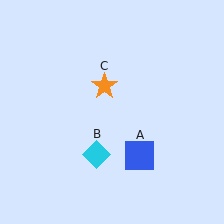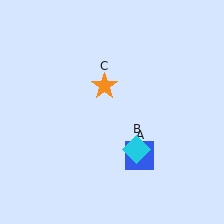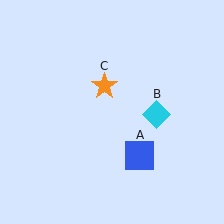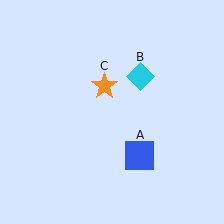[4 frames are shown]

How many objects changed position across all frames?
1 object changed position: cyan diamond (object B).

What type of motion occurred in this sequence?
The cyan diamond (object B) rotated counterclockwise around the center of the scene.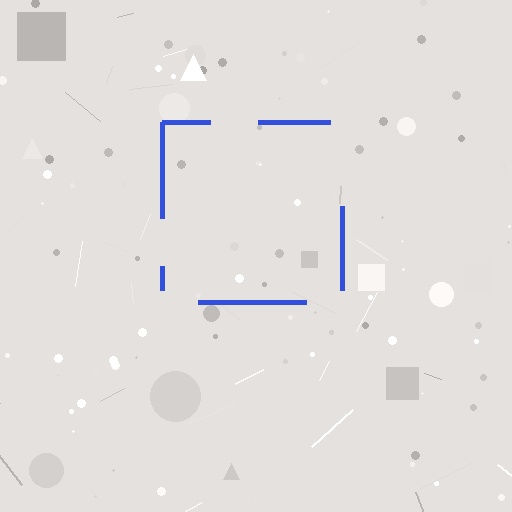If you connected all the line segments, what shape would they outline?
They would outline a square.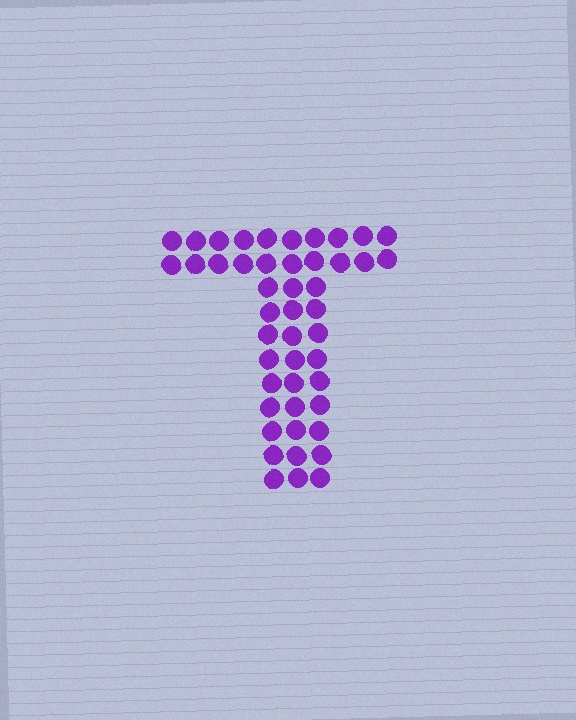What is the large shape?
The large shape is the letter T.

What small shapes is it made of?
It is made of small circles.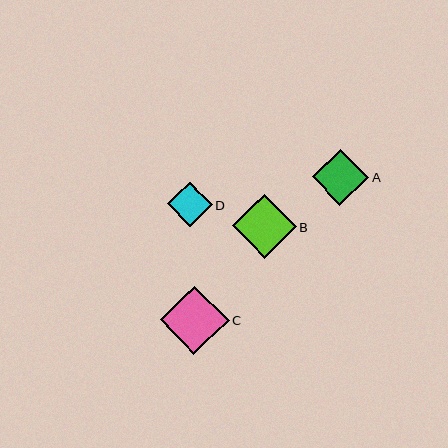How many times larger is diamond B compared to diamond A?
Diamond B is approximately 1.1 times the size of diamond A.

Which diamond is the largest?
Diamond C is the largest with a size of approximately 69 pixels.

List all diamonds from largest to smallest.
From largest to smallest: C, B, A, D.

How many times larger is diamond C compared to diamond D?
Diamond C is approximately 1.5 times the size of diamond D.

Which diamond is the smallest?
Diamond D is the smallest with a size of approximately 44 pixels.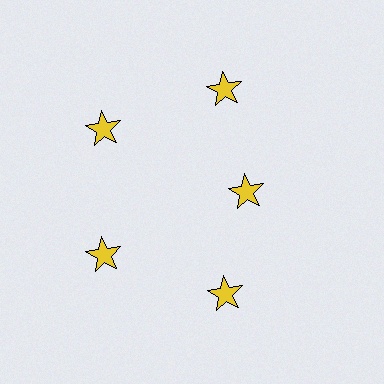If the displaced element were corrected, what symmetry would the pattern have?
It would have 5-fold rotational symmetry — the pattern would map onto itself every 72 degrees.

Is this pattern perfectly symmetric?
No. The 5 yellow stars are arranged in a ring, but one element near the 3 o'clock position is pulled inward toward the center, breaking the 5-fold rotational symmetry.